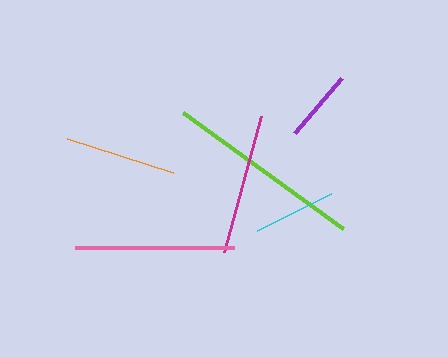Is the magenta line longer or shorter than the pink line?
The pink line is longer than the magenta line.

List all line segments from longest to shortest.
From longest to shortest: lime, pink, magenta, orange, cyan, purple.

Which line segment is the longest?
The lime line is the longest at approximately 197 pixels.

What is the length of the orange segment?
The orange segment is approximately 111 pixels long.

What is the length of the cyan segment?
The cyan segment is approximately 83 pixels long.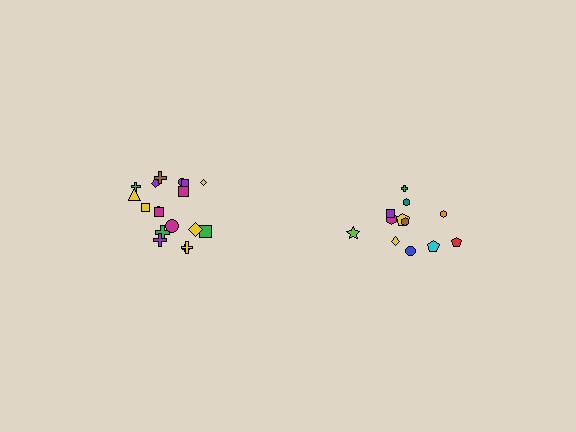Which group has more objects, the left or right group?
The left group.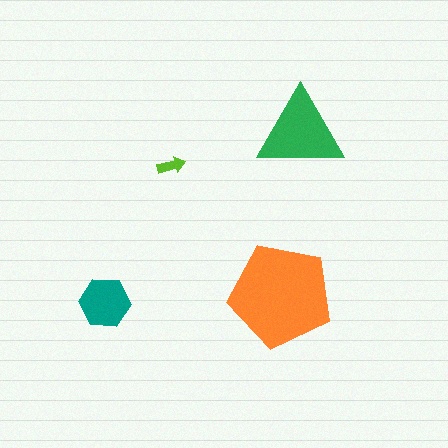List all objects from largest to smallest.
The orange pentagon, the green triangle, the teal hexagon, the lime arrow.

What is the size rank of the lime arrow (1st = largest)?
4th.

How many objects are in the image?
There are 4 objects in the image.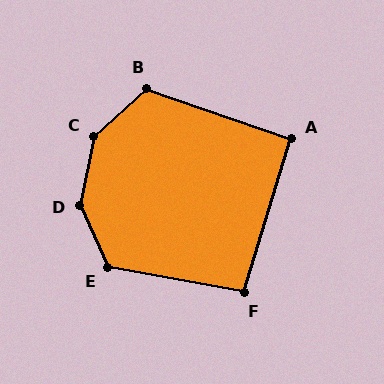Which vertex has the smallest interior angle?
A, at approximately 92 degrees.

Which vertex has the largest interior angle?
D, at approximately 144 degrees.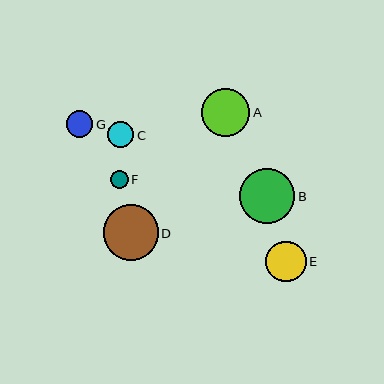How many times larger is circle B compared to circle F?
Circle B is approximately 3.1 times the size of circle F.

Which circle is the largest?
Circle D is the largest with a size of approximately 55 pixels.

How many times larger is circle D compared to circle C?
Circle D is approximately 2.1 times the size of circle C.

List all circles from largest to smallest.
From largest to smallest: D, B, A, E, G, C, F.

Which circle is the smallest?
Circle F is the smallest with a size of approximately 18 pixels.